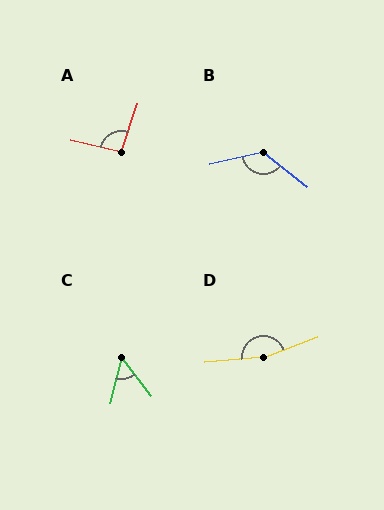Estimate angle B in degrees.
Approximately 129 degrees.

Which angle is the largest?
D, at approximately 164 degrees.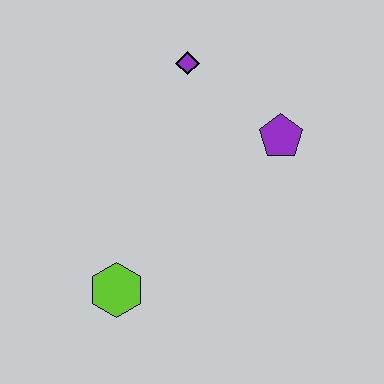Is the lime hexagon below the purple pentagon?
Yes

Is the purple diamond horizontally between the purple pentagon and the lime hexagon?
Yes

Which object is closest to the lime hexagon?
The purple pentagon is closest to the lime hexagon.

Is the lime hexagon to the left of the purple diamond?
Yes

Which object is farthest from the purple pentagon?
The lime hexagon is farthest from the purple pentagon.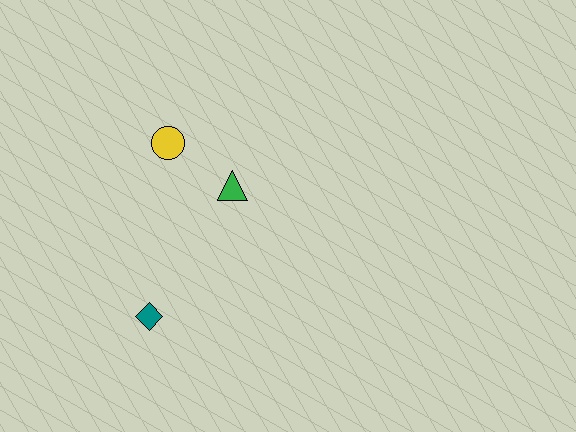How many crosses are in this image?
There are no crosses.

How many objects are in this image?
There are 3 objects.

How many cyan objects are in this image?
There are no cyan objects.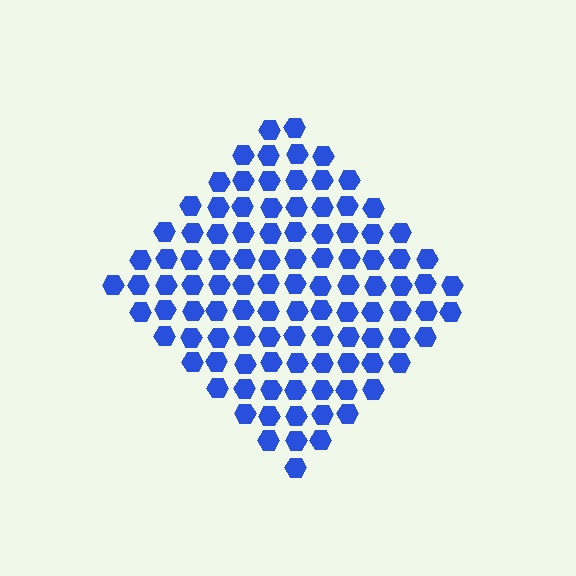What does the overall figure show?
The overall figure shows a diamond.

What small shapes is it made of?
It is made of small hexagons.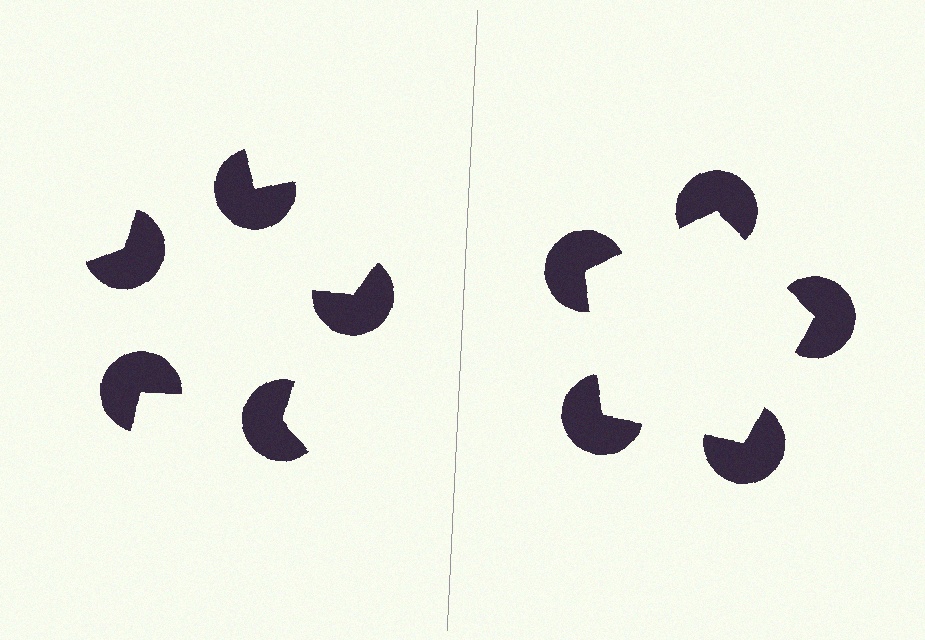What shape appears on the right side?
An illusory pentagon.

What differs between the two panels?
The pac-man discs are positioned identically on both sides; only the wedge orientations differ. On the right they align to a pentagon; on the left they are misaligned.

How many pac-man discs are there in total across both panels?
10 — 5 on each side.